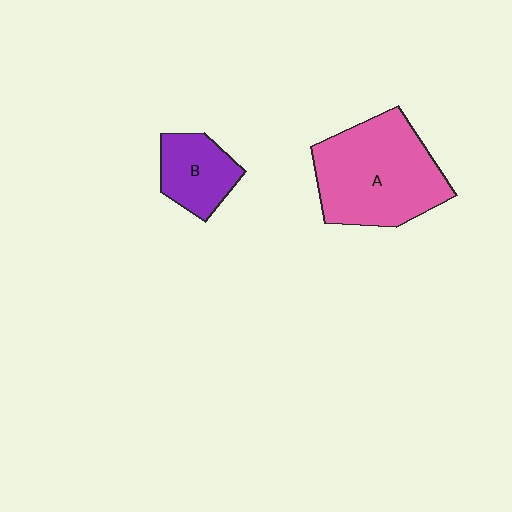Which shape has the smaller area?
Shape B (purple).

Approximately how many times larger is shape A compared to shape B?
Approximately 2.3 times.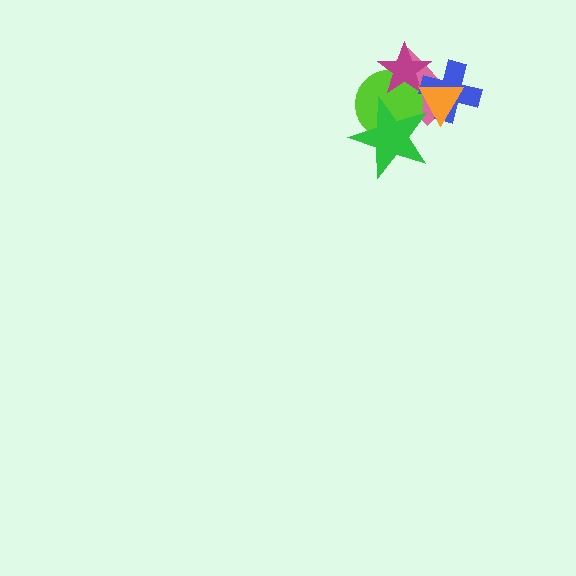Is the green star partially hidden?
No, no other shape covers it.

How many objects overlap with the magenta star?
4 objects overlap with the magenta star.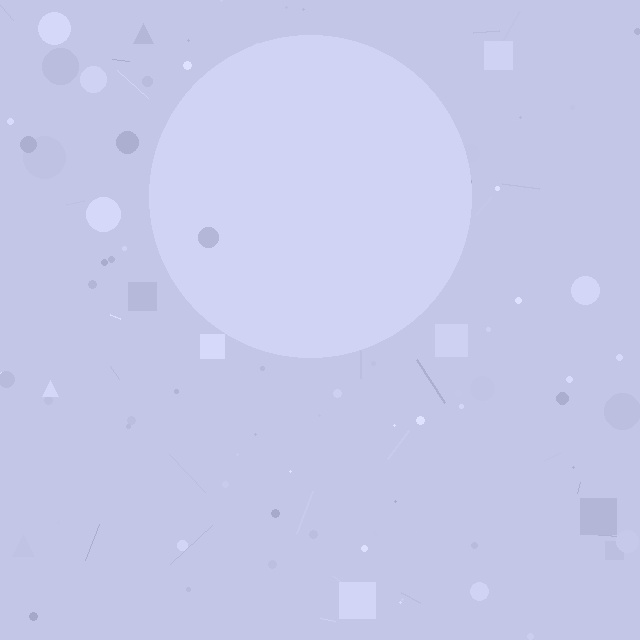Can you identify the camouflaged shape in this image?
The camouflaged shape is a circle.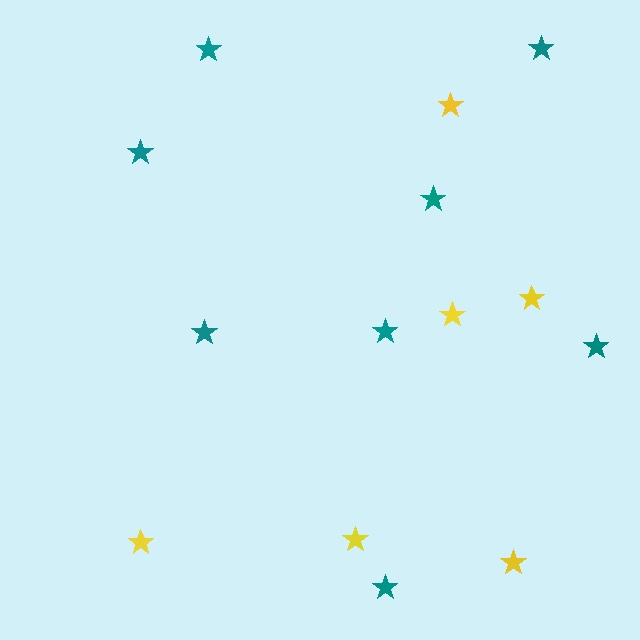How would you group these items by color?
There are 2 groups: one group of yellow stars (6) and one group of teal stars (8).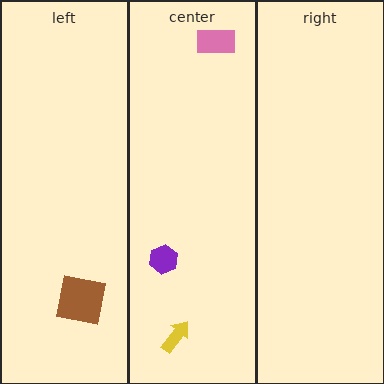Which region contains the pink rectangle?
The center region.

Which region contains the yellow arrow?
The center region.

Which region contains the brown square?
The left region.